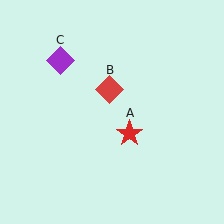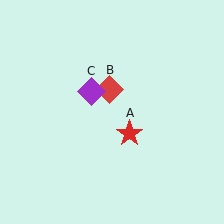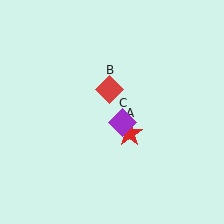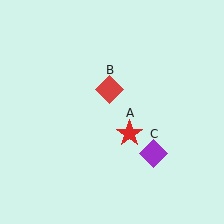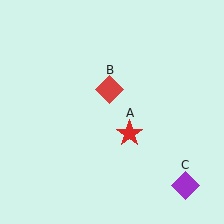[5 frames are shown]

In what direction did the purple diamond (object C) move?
The purple diamond (object C) moved down and to the right.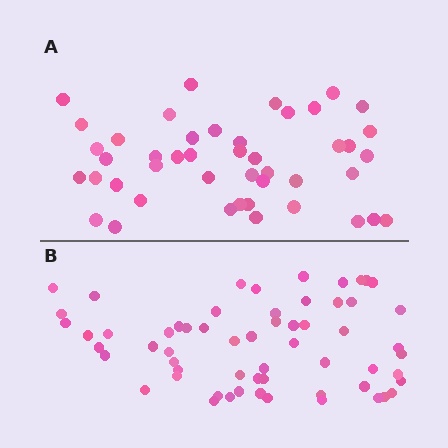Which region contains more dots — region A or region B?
Region B (the bottom region) has more dots.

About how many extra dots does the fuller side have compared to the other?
Region B has approximately 15 more dots than region A.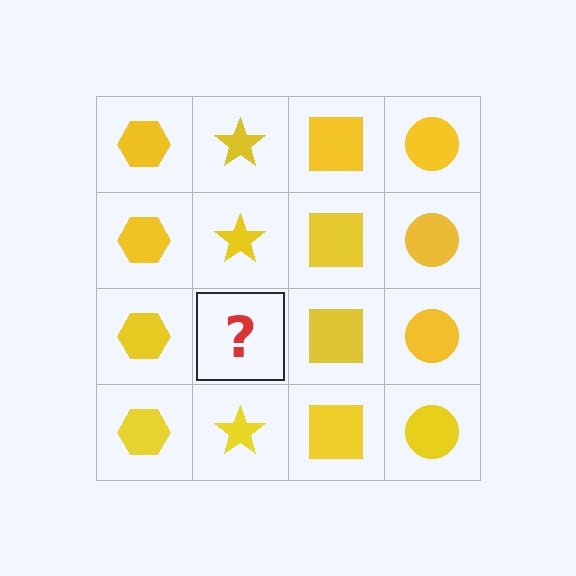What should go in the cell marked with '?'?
The missing cell should contain a yellow star.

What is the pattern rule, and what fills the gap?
The rule is that each column has a consistent shape. The gap should be filled with a yellow star.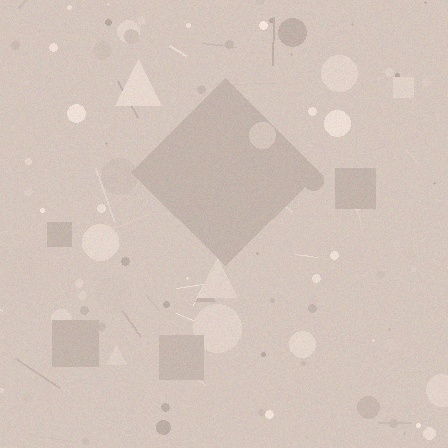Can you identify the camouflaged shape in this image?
The camouflaged shape is a diamond.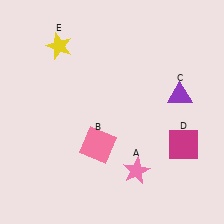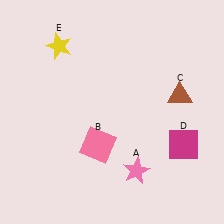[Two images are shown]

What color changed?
The triangle (C) changed from purple in Image 1 to brown in Image 2.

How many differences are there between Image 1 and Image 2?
There is 1 difference between the two images.